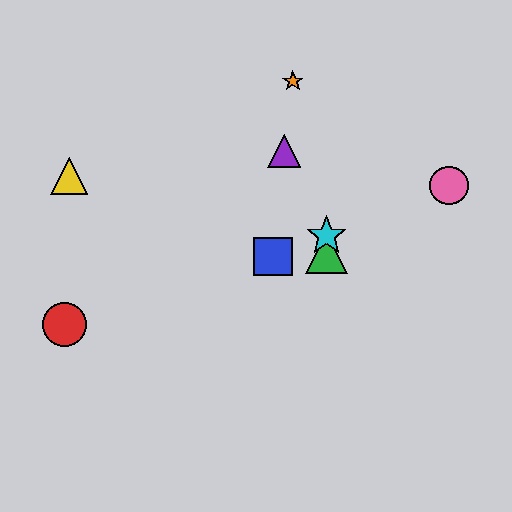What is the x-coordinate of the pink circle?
The pink circle is at x≈449.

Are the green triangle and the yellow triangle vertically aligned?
No, the green triangle is at x≈326 and the yellow triangle is at x≈69.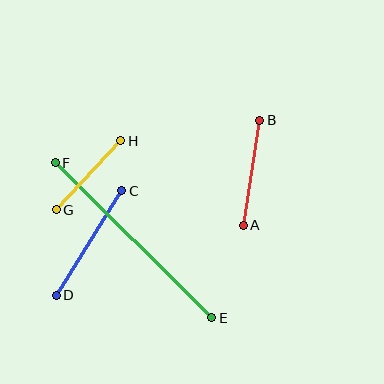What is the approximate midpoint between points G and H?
The midpoint is at approximately (88, 175) pixels.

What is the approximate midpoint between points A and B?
The midpoint is at approximately (252, 173) pixels.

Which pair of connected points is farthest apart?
Points E and F are farthest apart.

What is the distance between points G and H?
The distance is approximately 95 pixels.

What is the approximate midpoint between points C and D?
The midpoint is at approximately (89, 243) pixels.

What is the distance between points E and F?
The distance is approximately 220 pixels.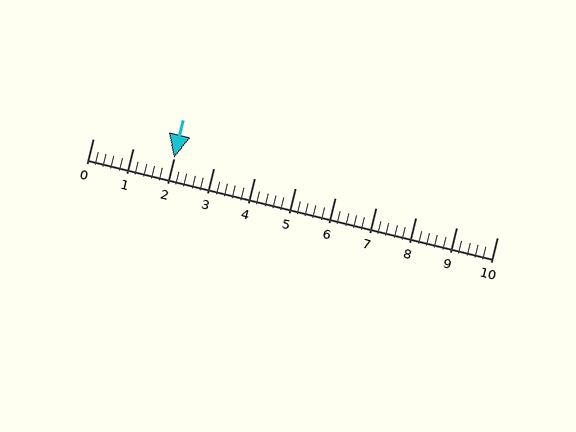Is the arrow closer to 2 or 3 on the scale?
The arrow is closer to 2.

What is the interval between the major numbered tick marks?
The major tick marks are spaced 1 units apart.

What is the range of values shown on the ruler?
The ruler shows values from 0 to 10.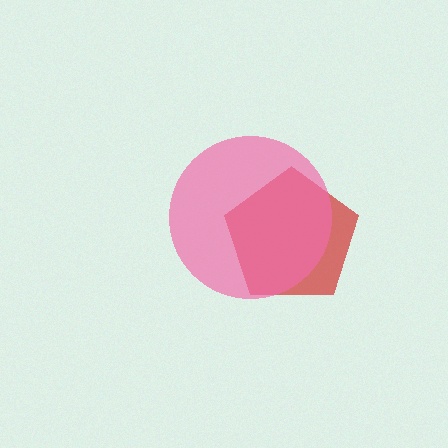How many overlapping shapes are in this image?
There are 2 overlapping shapes in the image.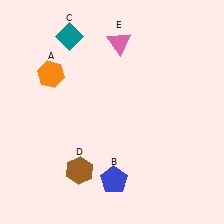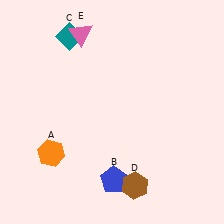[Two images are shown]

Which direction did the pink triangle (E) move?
The pink triangle (E) moved left.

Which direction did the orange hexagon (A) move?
The orange hexagon (A) moved down.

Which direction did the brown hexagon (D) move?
The brown hexagon (D) moved right.